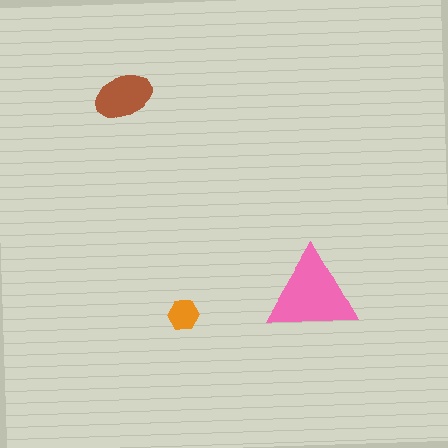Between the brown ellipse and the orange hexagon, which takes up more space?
The brown ellipse.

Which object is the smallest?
The orange hexagon.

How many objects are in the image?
There are 3 objects in the image.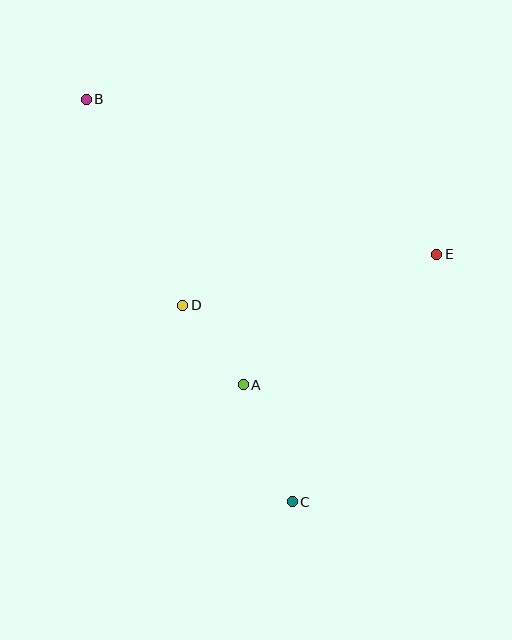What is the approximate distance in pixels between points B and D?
The distance between B and D is approximately 227 pixels.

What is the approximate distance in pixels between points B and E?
The distance between B and E is approximately 383 pixels.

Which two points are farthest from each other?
Points B and C are farthest from each other.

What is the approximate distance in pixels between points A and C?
The distance between A and C is approximately 127 pixels.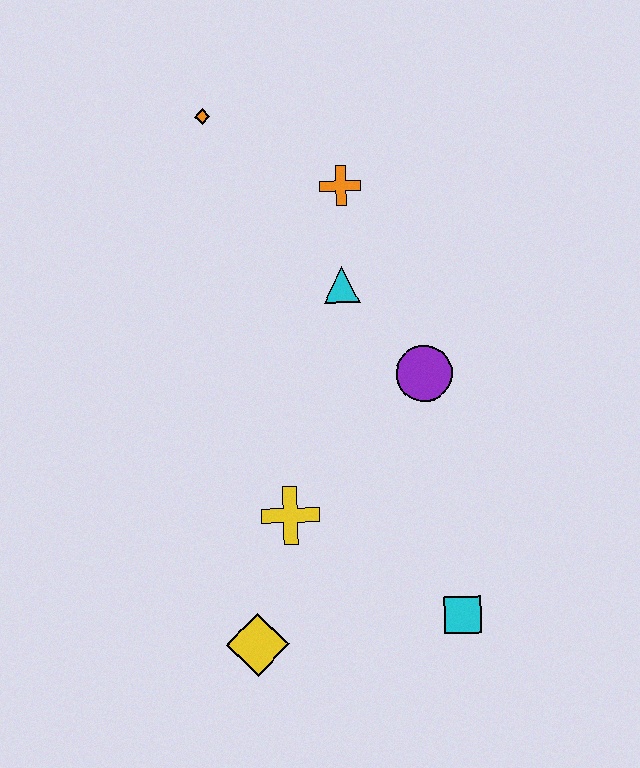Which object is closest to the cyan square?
The yellow cross is closest to the cyan square.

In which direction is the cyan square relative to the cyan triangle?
The cyan square is below the cyan triangle.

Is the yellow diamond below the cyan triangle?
Yes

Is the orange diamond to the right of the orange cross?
No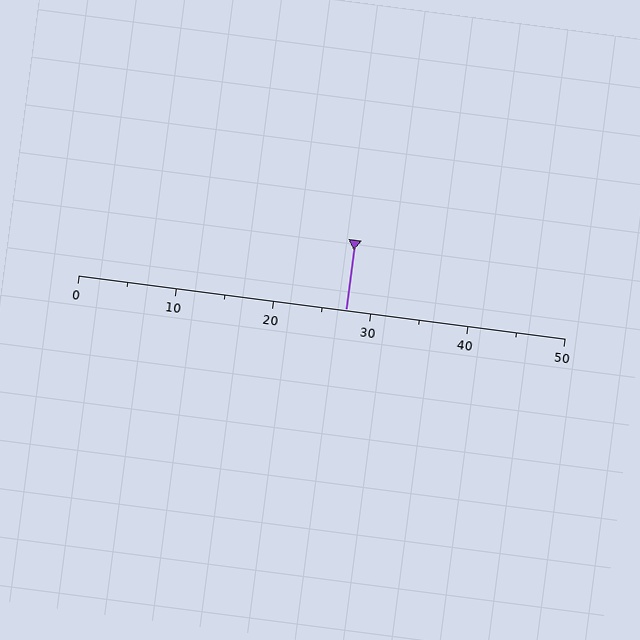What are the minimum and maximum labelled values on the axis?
The axis runs from 0 to 50.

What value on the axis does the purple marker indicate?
The marker indicates approximately 27.5.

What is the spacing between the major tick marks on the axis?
The major ticks are spaced 10 apart.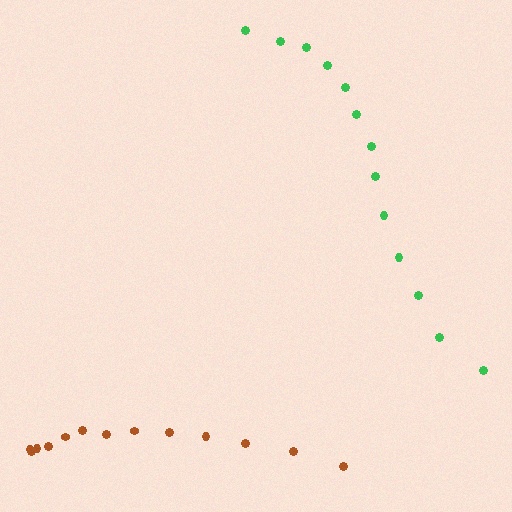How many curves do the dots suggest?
There are 2 distinct paths.